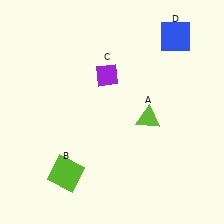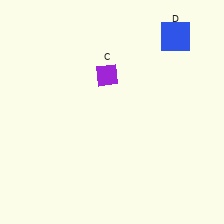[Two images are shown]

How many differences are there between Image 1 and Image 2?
There are 2 differences between the two images.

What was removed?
The lime triangle (A), the lime square (B) were removed in Image 2.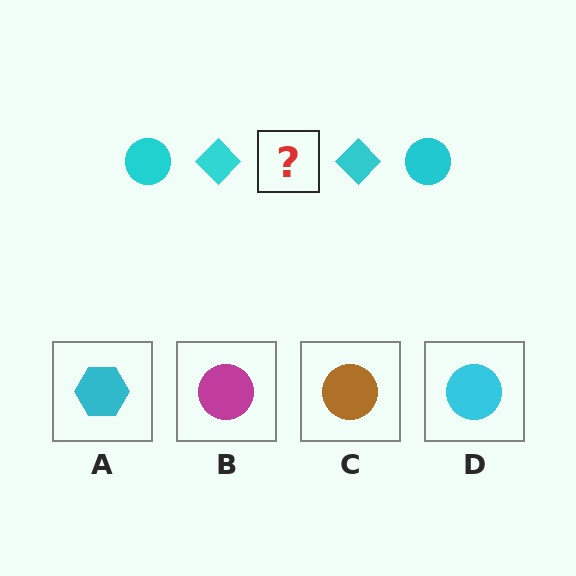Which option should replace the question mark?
Option D.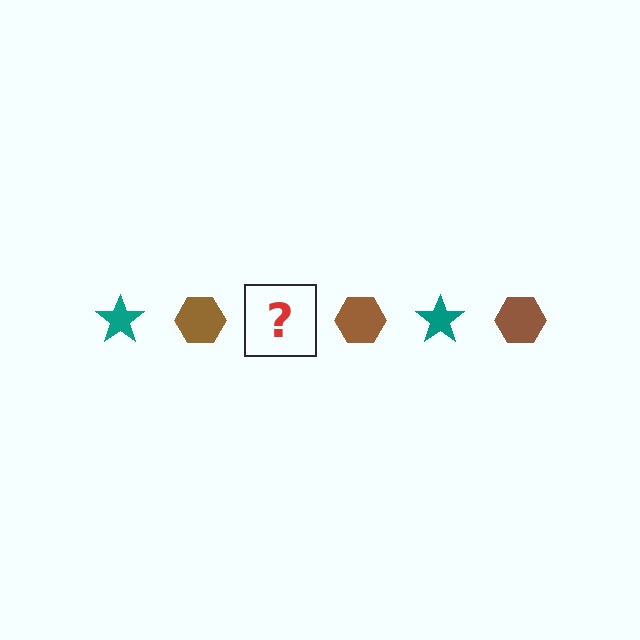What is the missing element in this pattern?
The missing element is a teal star.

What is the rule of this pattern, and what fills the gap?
The rule is that the pattern alternates between teal star and brown hexagon. The gap should be filled with a teal star.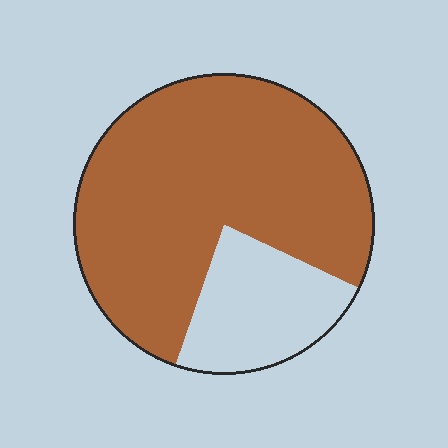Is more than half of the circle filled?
Yes.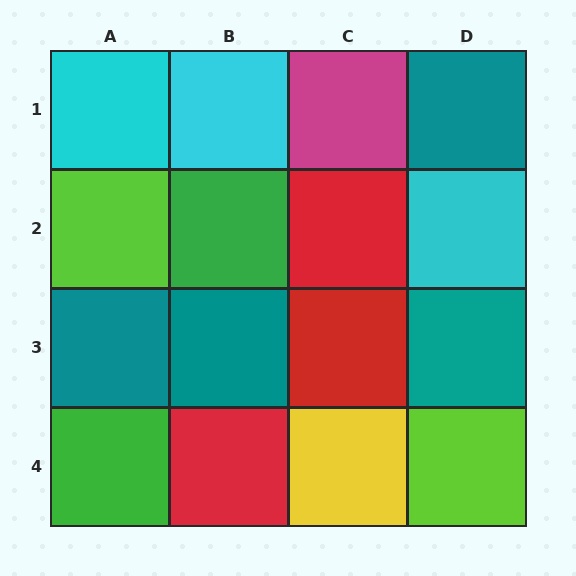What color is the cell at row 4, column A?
Green.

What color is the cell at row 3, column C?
Red.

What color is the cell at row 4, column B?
Red.